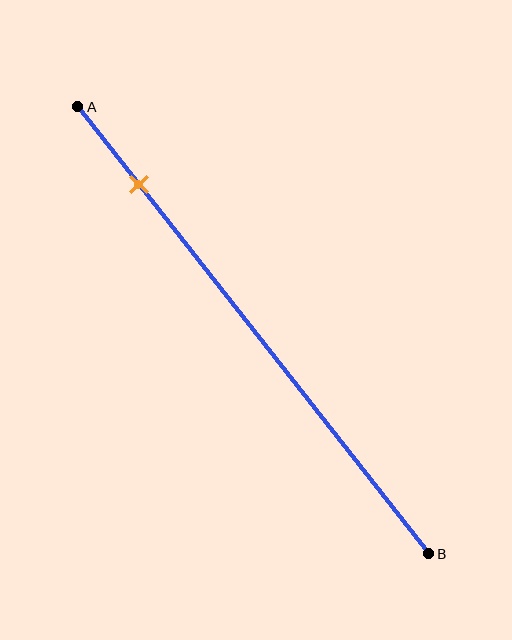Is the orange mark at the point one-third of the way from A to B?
No, the mark is at about 15% from A, not at the 33% one-third point.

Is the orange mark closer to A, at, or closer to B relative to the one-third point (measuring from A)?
The orange mark is closer to point A than the one-third point of segment AB.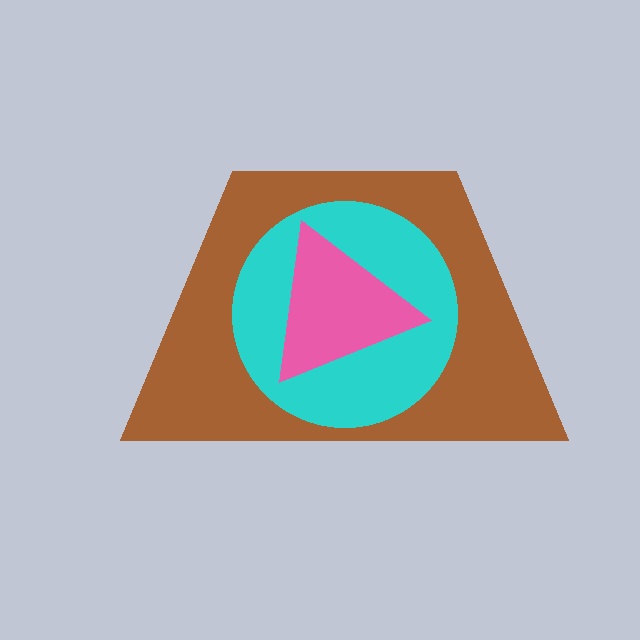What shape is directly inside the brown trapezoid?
The cyan circle.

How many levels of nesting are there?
3.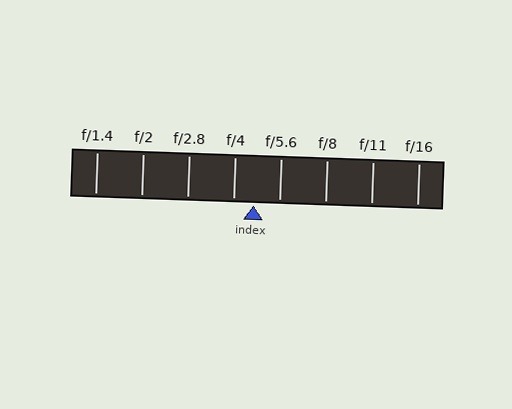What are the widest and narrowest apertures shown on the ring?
The widest aperture shown is f/1.4 and the narrowest is f/16.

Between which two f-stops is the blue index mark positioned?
The index mark is between f/4 and f/5.6.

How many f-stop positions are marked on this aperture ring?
There are 8 f-stop positions marked.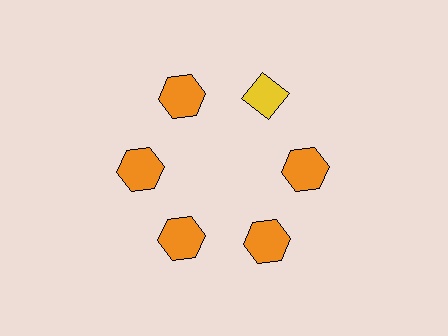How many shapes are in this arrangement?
There are 6 shapes arranged in a ring pattern.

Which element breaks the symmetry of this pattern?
The yellow diamond at roughly the 1 o'clock position breaks the symmetry. All other shapes are orange hexagons.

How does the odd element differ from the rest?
It differs in both color (yellow instead of orange) and shape (diamond instead of hexagon).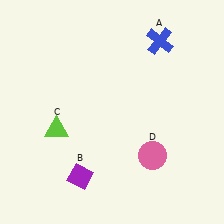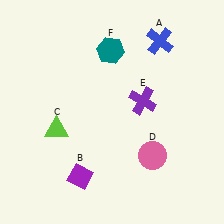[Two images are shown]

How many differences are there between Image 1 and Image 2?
There are 2 differences between the two images.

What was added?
A purple cross (E), a teal hexagon (F) were added in Image 2.